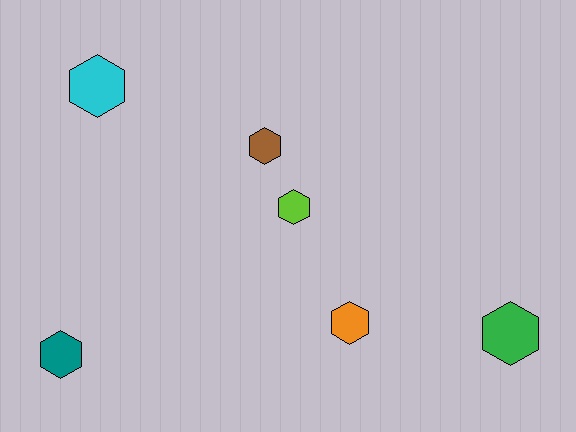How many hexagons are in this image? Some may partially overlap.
There are 6 hexagons.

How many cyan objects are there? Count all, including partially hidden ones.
There is 1 cyan object.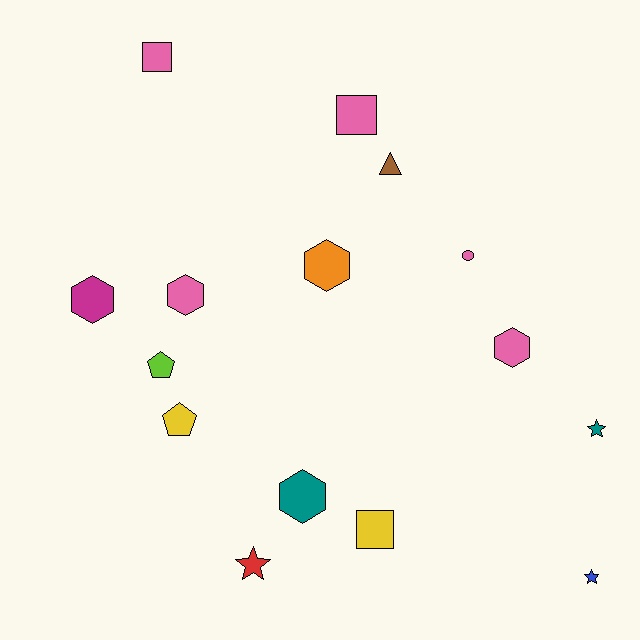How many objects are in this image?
There are 15 objects.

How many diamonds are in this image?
There are no diamonds.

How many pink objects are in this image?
There are 5 pink objects.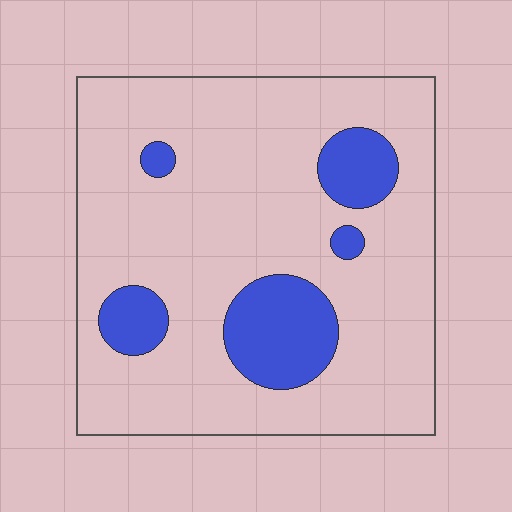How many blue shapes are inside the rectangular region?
5.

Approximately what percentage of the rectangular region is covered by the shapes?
Approximately 15%.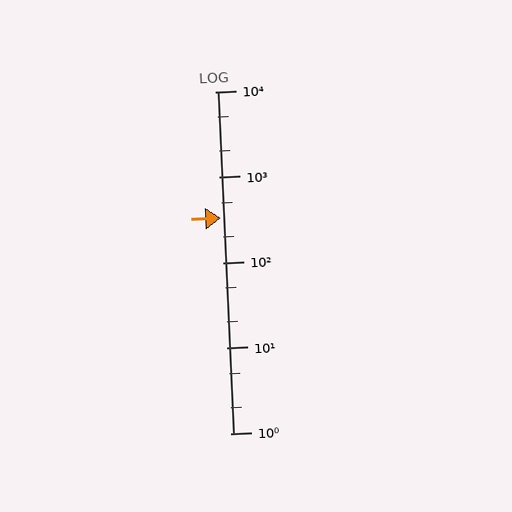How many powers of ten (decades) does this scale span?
The scale spans 4 decades, from 1 to 10000.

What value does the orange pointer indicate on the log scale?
The pointer indicates approximately 330.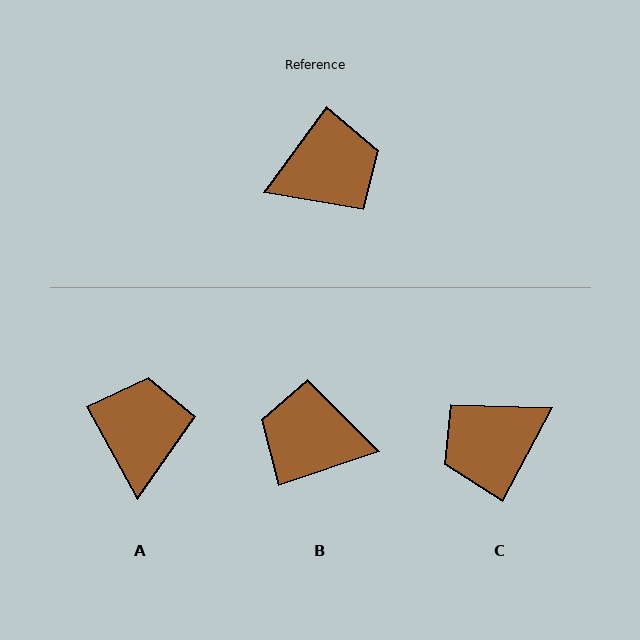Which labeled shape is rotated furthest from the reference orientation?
C, about 172 degrees away.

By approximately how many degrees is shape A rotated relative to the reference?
Approximately 65 degrees counter-clockwise.